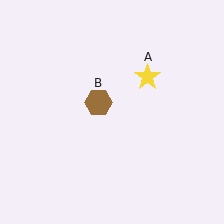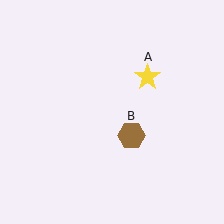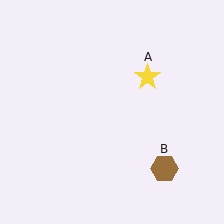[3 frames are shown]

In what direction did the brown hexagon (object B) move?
The brown hexagon (object B) moved down and to the right.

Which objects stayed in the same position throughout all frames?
Yellow star (object A) remained stationary.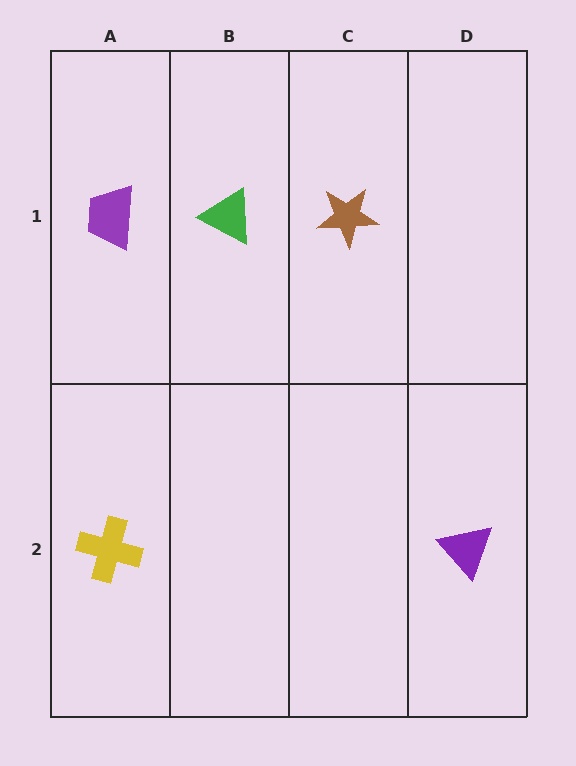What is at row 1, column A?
A purple trapezoid.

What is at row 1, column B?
A green triangle.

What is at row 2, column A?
A yellow cross.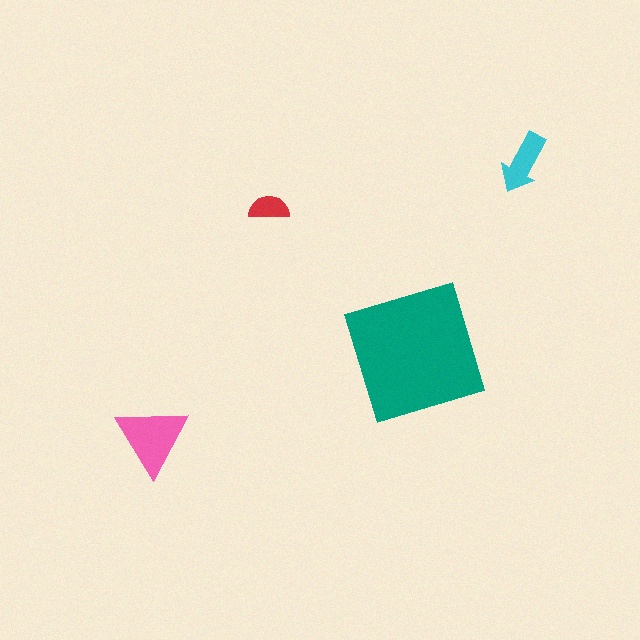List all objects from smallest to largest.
The red semicircle, the cyan arrow, the pink triangle, the teal square.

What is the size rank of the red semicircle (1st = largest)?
4th.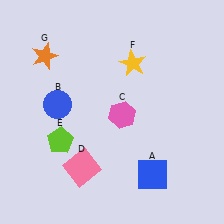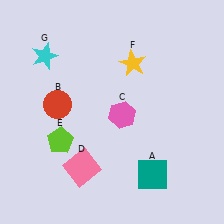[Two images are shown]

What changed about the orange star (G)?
In Image 1, G is orange. In Image 2, it changed to cyan.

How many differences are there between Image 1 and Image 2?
There are 3 differences between the two images.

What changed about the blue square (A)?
In Image 1, A is blue. In Image 2, it changed to teal.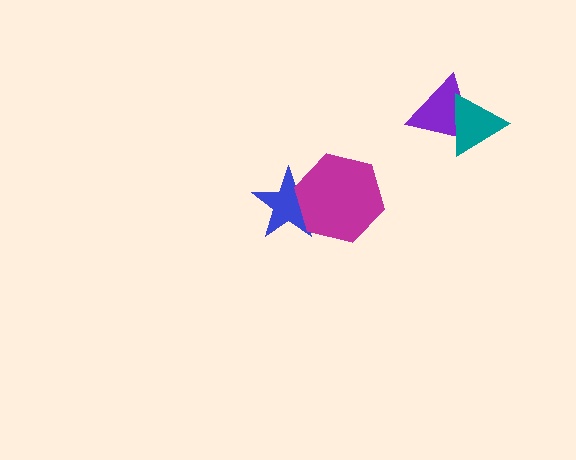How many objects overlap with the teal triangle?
1 object overlaps with the teal triangle.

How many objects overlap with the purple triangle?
1 object overlaps with the purple triangle.